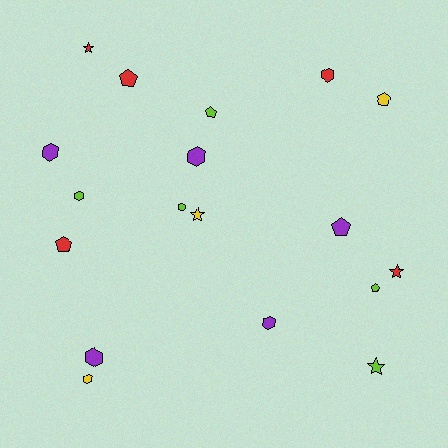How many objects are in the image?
There are 18 objects.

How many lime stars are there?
There is 1 lime star.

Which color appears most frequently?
Purple, with 5 objects.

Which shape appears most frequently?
Hexagon, with 8 objects.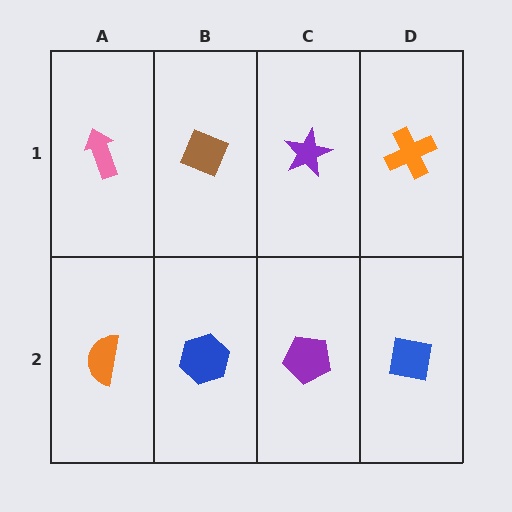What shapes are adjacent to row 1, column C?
A purple pentagon (row 2, column C), a brown diamond (row 1, column B), an orange cross (row 1, column D).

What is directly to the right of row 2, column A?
A blue hexagon.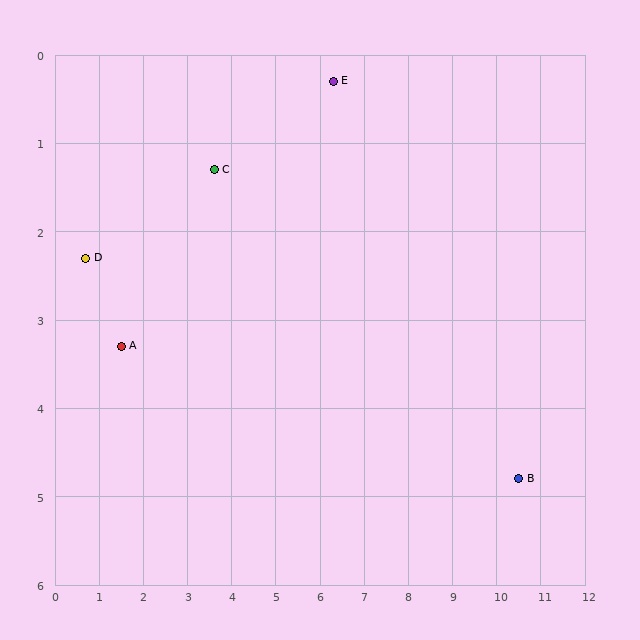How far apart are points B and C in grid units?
Points B and C are about 7.7 grid units apart.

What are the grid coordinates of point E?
Point E is at approximately (6.3, 0.3).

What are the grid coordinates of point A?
Point A is at approximately (1.5, 3.3).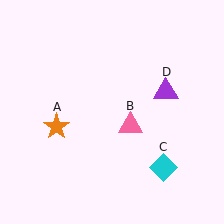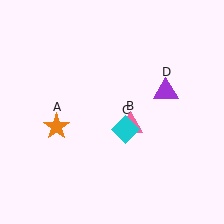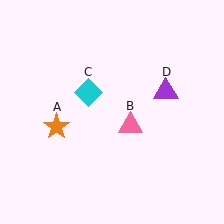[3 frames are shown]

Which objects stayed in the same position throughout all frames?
Orange star (object A) and pink triangle (object B) and purple triangle (object D) remained stationary.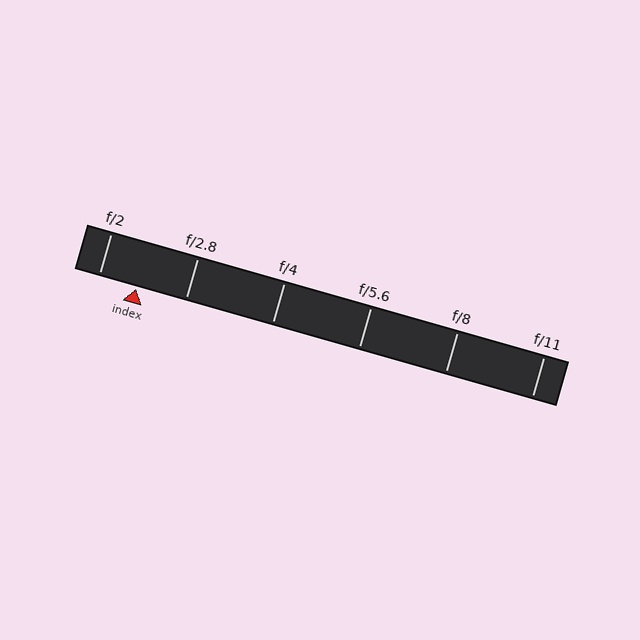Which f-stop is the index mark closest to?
The index mark is closest to f/2.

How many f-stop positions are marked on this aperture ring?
There are 6 f-stop positions marked.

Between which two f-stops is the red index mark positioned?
The index mark is between f/2 and f/2.8.